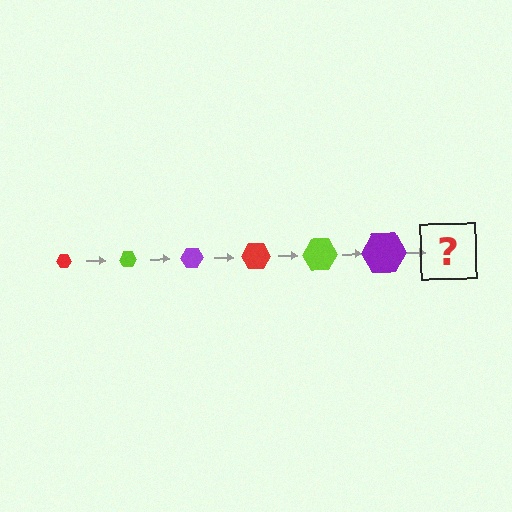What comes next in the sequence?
The next element should be a red hexagon, larger than the previous one.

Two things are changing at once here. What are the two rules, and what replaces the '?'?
The two rules are that the hexagon grows larger each step and the color cycles through red, lime, and purple. The '?' should be a red hexagon, larger than the previous one.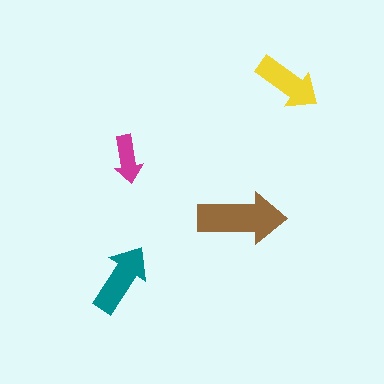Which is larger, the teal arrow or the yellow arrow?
The teal one.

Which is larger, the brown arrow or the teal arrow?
The brown one.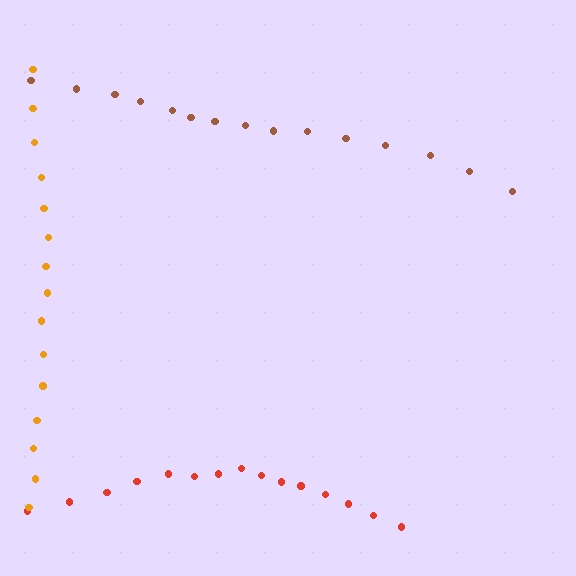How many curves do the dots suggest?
There are 3 distinct paths.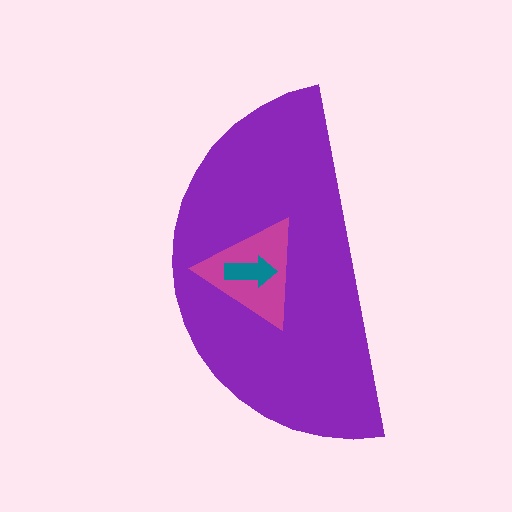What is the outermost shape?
The purple semicircle.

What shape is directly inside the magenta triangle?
The teal arrow.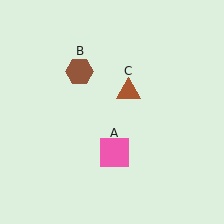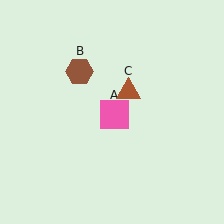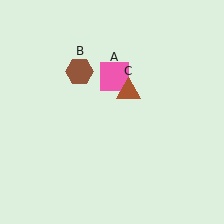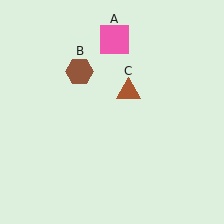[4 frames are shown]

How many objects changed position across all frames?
1 object changed position: pink square (object A).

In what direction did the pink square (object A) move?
The pink square (object A) moved up.